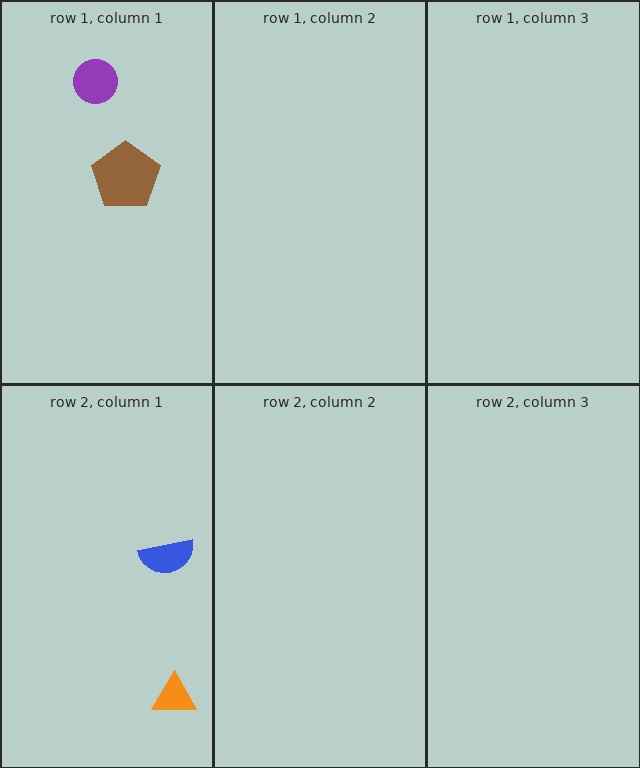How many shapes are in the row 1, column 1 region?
2.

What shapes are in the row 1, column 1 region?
The purple circle, the brown pentagon.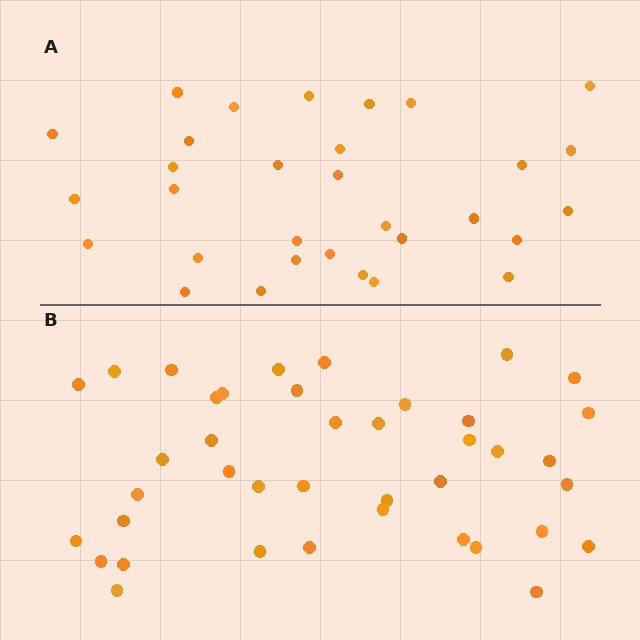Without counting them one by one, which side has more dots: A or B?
Region B (the bottom region) has more dots.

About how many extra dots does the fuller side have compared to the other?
Region B has roughly 8 or so more dots than region A.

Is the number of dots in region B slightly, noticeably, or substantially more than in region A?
Region B has noticeably more, but not dramatically so. The ratio is roughly 1.3 to 1.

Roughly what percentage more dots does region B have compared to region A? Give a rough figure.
About 30% more.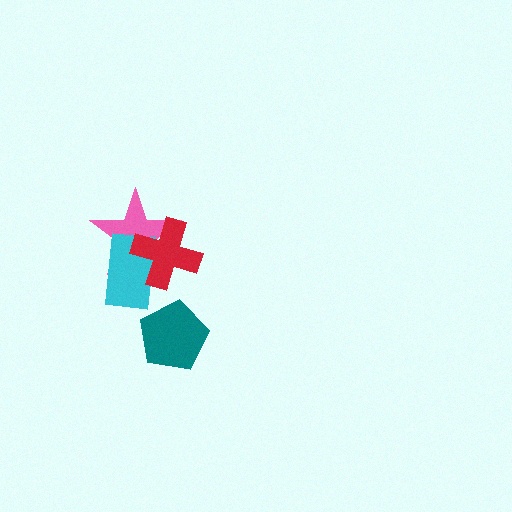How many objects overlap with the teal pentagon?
0 objects overlap with the teal pentagon.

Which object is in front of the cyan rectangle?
The red cross is in front of the cyan rectangle.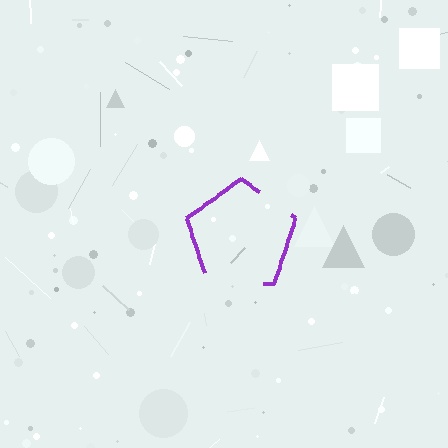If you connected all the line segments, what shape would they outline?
They would outline a pentagon.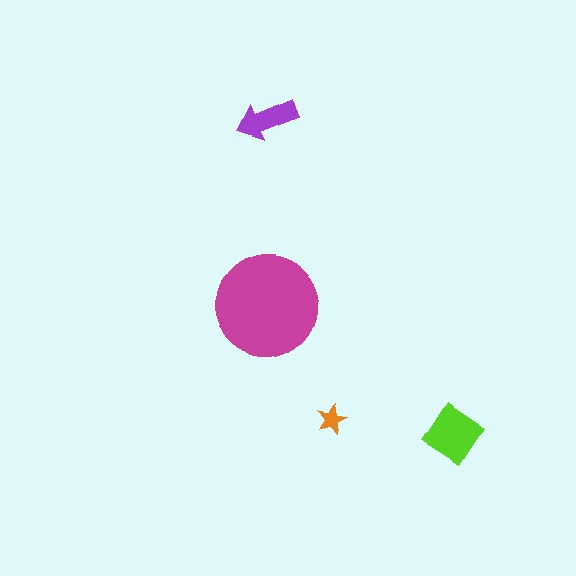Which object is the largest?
The magenta circle.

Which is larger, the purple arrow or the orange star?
The purple arrow.